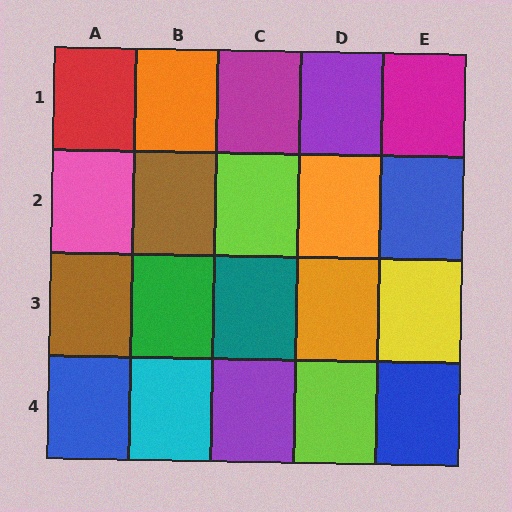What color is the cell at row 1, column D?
Purple.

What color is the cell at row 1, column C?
Magenta.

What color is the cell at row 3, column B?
Green.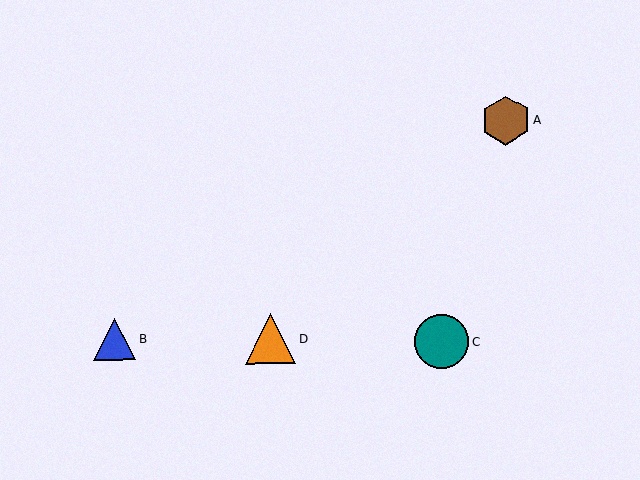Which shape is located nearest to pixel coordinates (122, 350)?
The blue triangle (labeled B) at (114, 339) is nearest to that location.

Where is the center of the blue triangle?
The center of the blue triangle is at (114, 339).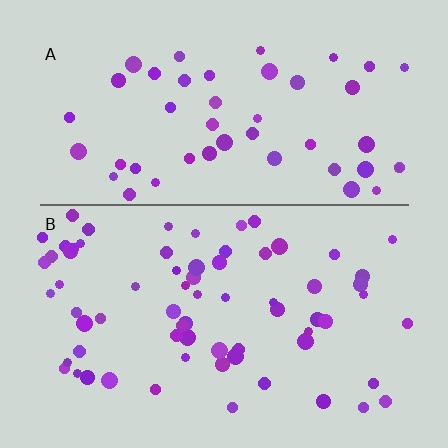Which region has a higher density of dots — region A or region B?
B (the bottom).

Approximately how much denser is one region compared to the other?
Approximately 1.5× — region B over region A.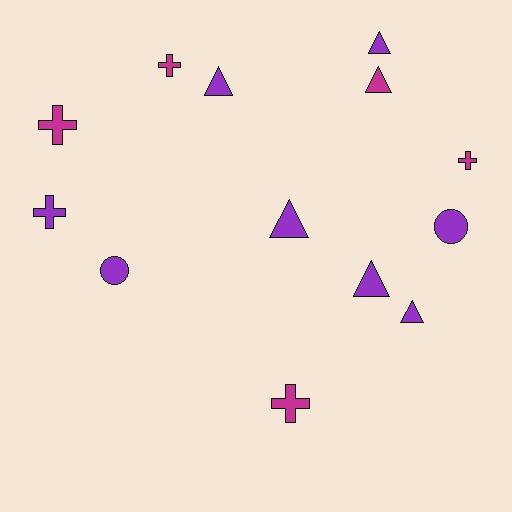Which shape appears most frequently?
Triangle, with 6 objects.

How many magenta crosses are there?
There are 4 magenta crosses.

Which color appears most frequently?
Purple, with 8 objects.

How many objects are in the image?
There are 13 objects.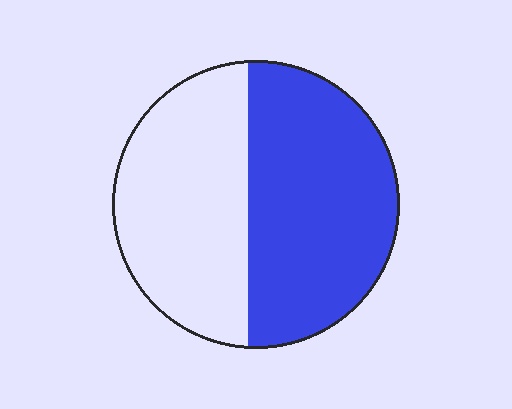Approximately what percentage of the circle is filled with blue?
Approximately 55%.